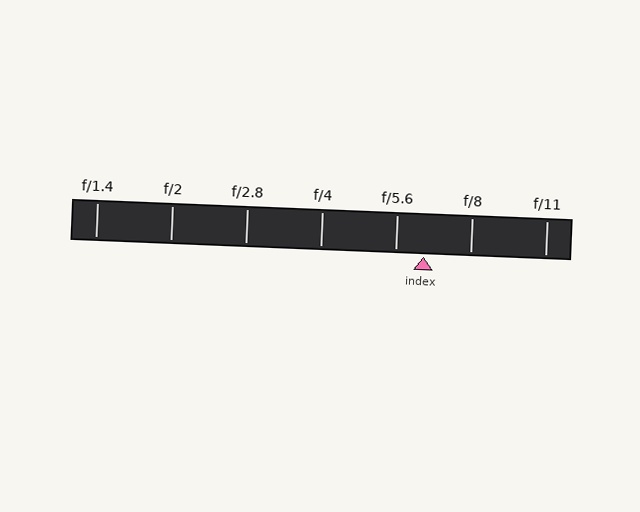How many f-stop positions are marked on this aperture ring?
There are 7 f-stop positions marked.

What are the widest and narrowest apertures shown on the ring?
The widest aperture shown is f/1.4 and the narrowest is f/11.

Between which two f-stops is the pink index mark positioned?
The index mark is between f/5.6 and f/8.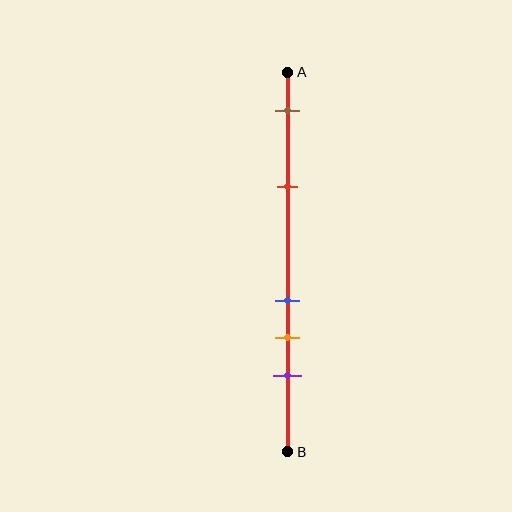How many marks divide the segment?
There are 5 marks dividing the segment.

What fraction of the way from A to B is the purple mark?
The purple mark is approximately 80% (0.8) of the way from A to B.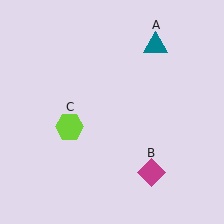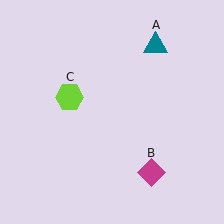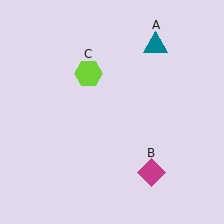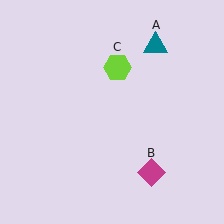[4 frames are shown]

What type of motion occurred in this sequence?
The lime hexagon (object C) rotated clockwise around the center of the scene.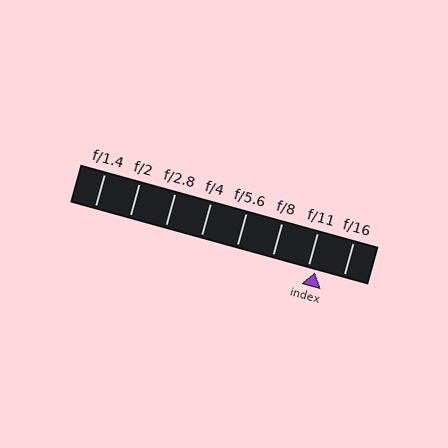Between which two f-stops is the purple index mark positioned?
The index mark is between f/11 and f/16.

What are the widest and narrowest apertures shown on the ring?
The widest aperture shown is f/1.4 and the narrowest is f/16.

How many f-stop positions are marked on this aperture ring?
There are 8 f-stop positions marked.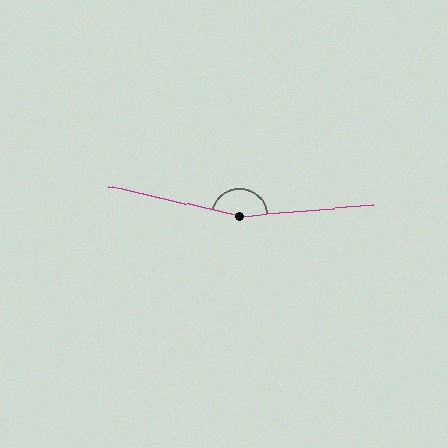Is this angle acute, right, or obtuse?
It is obtuse.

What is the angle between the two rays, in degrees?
Approximately 163 degrees.